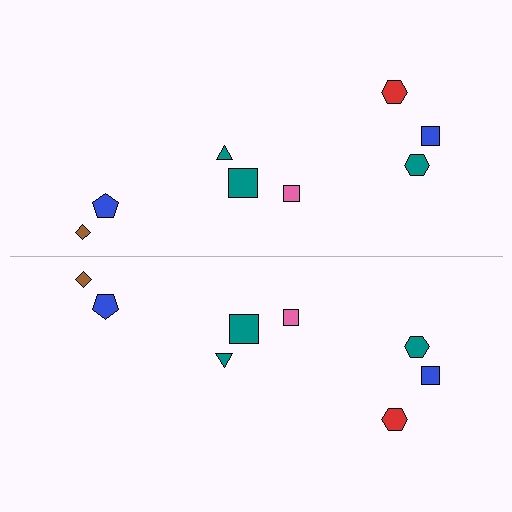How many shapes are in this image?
There are 16 shapes in this image.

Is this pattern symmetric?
Yes, this pattern has bilateral (reflection) symmetry.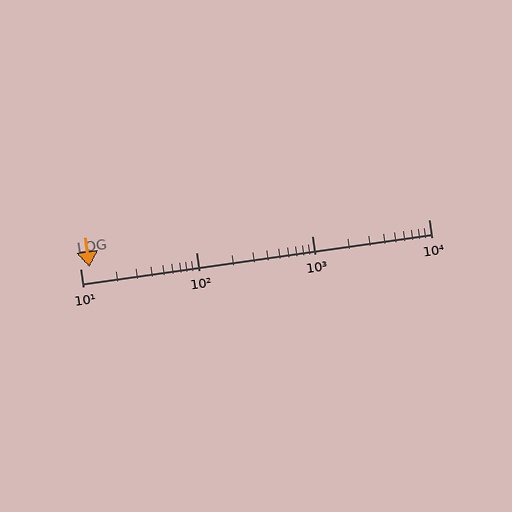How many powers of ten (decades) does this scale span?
The scale spans 3 decades, from 10 to 10000.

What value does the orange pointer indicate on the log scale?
The pointer indicates approximately 12.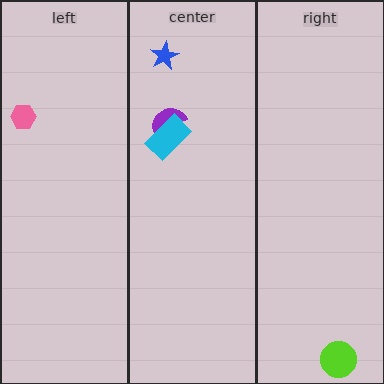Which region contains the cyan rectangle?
The center region.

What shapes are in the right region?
The lime circle.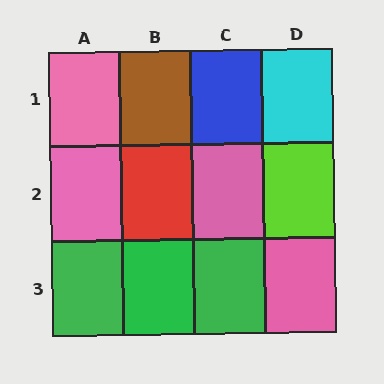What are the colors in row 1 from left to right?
Pink, brown, blue, cyan.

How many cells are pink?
4 cells are pink.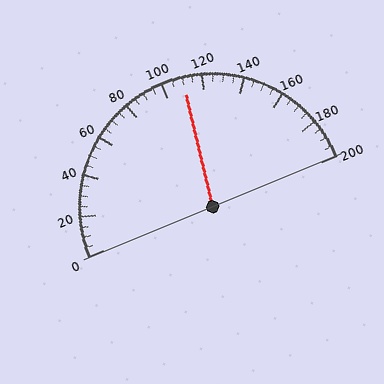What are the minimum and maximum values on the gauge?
The gauge ranges from 0 to 200.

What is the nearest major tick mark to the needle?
The nearest major tick mark is 120.